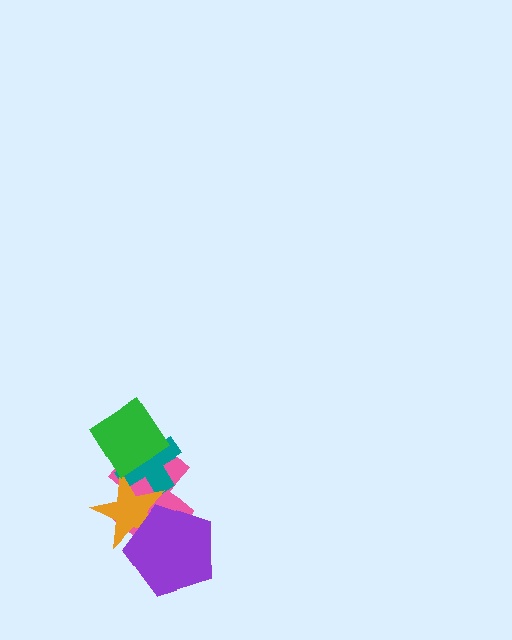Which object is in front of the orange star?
The purple pentagon is in front of the orange star.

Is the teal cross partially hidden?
Yes, it is partially covered by another shape.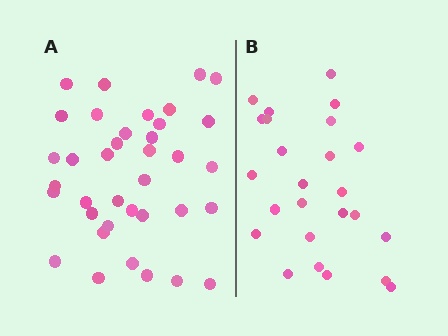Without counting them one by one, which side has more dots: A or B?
Region A (the left region) has more dots.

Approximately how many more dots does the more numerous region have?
Region A has roughly 12 or so more dots than region B.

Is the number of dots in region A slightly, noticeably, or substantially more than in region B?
Region A has substantially more. The ratio is roughly 1.5 to 1.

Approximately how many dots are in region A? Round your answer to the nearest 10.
About 40 dots. (The exact count is 37, which rounds to 40.)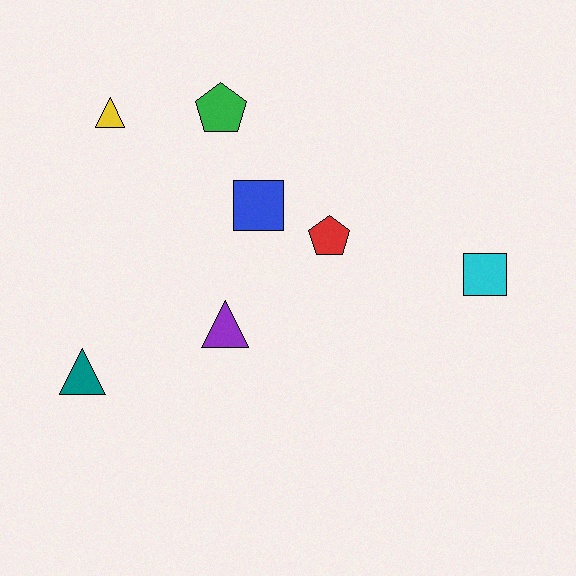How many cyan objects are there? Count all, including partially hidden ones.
There is 1 cyan object.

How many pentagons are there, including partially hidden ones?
There are 2 pentagons.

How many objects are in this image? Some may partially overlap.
There are 7 objects.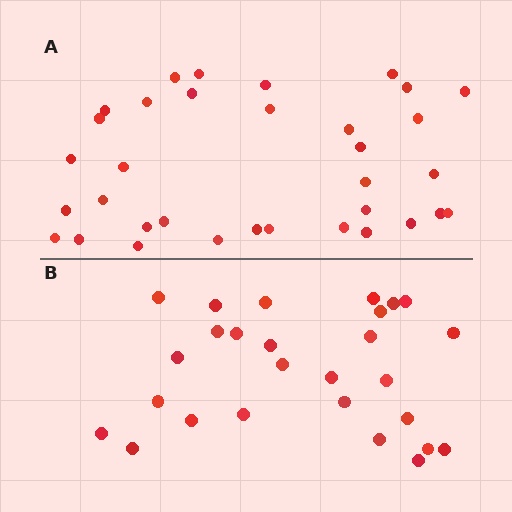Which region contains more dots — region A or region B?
Region A (the top region) has more dots.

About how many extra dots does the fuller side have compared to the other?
Region A has roughly 8 or so more dots than region B.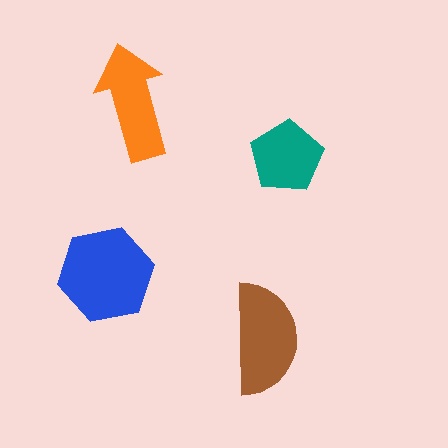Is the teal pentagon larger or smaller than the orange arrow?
Smaller.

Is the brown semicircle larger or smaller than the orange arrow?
Larger.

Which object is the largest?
The blue hexagon.